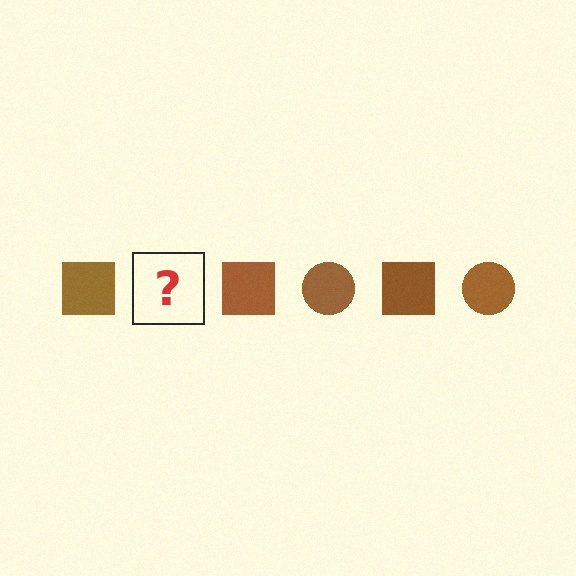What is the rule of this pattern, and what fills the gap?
The rule is that the pattern cycles through square, circle shapes in brown. The gap should be filled with a brown circle.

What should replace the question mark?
The question mark should be replaced with a brown circle.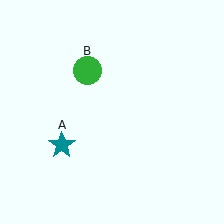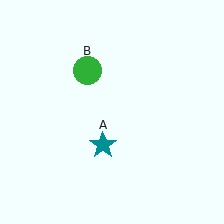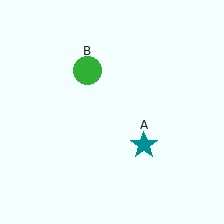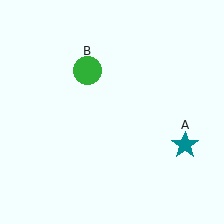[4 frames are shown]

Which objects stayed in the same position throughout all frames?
Green circle (object B) remained stationary.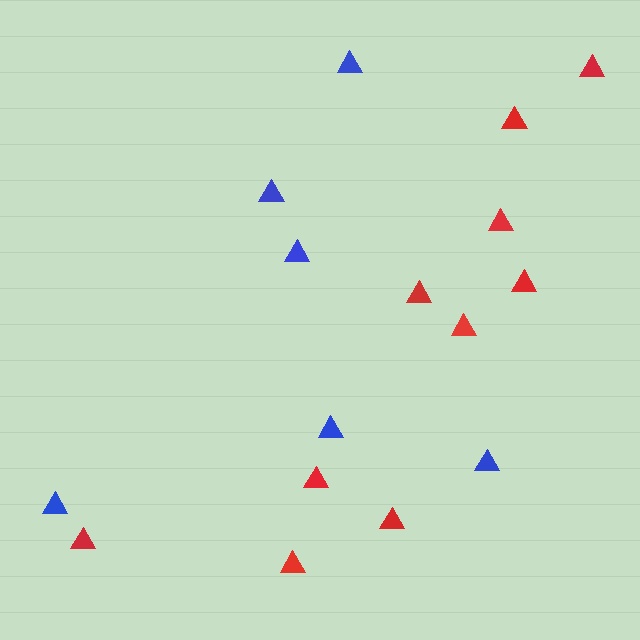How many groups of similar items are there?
There are 2 groups: one group of blue triangles (6) and one group of red triangles (10).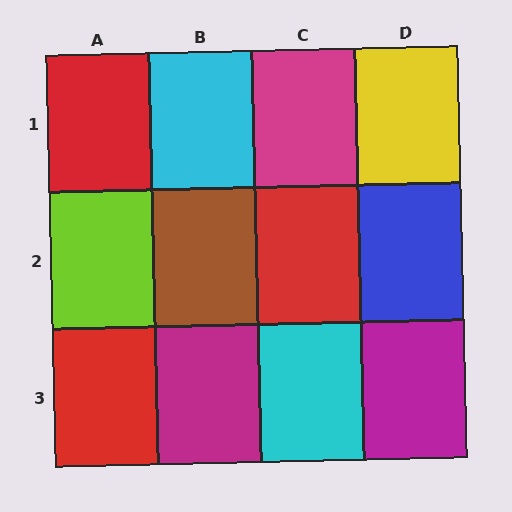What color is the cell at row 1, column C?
Magenta.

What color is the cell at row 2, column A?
Lime.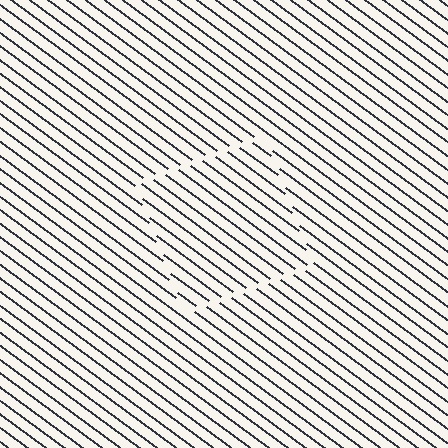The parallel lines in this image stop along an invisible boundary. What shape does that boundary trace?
An illusory square. The interior of the shape contains the same grating, shifted by half a period — the contour is defined by the phase discontinuity where line-ends from the inner and outer gratings abut.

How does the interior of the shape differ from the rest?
The interior of the shape contains the same grating, shifted by half a period — the contour is defined by the phase discontinuity where line-ends from the inner and outer gratings abut.